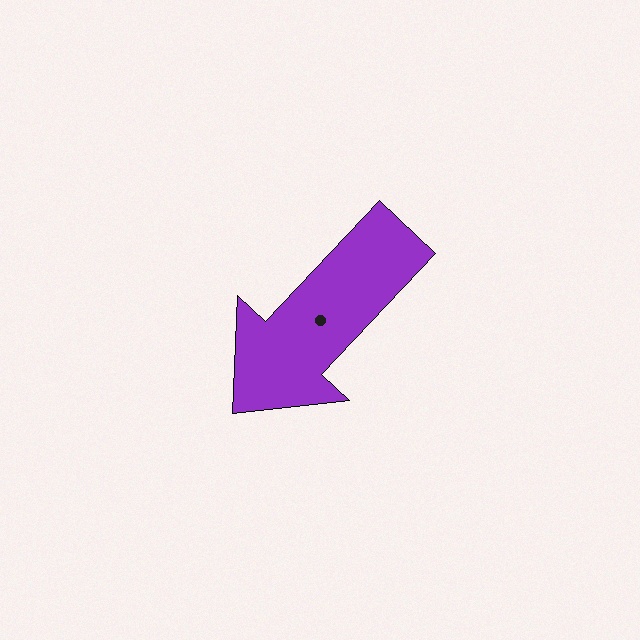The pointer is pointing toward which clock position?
Roughly 7 o'clock.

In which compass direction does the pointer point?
Southwest.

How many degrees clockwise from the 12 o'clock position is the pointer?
Approximately 223 degrees.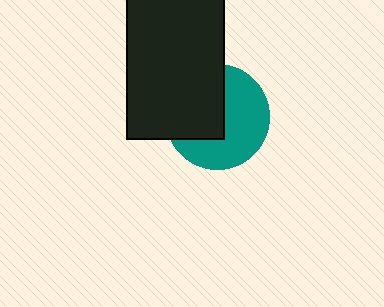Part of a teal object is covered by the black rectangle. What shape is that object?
It is a circle.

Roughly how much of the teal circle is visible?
About half of it is visible (roughly 55%).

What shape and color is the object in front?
The object in front is a black rectangle.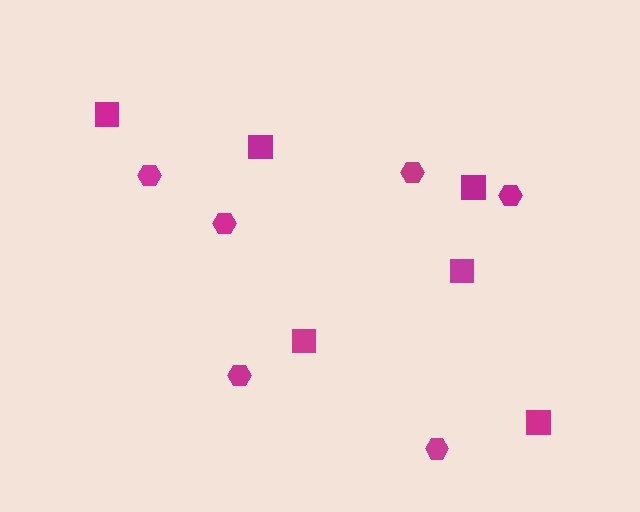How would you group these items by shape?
There are 2 groups: one group of squares (6) and one group of hexagons (6).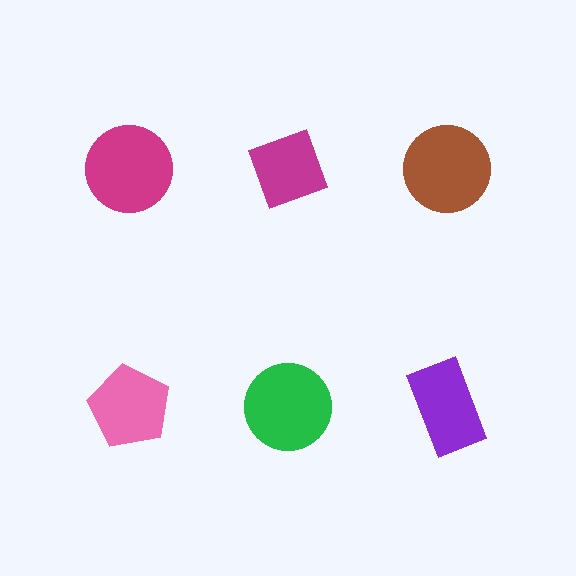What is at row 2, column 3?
A purple rectangle.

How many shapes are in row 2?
3 shapes.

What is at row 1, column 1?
A magenta circle.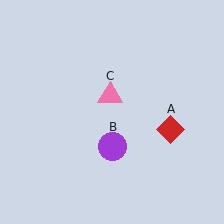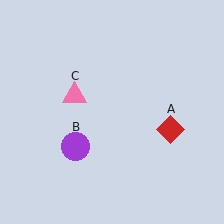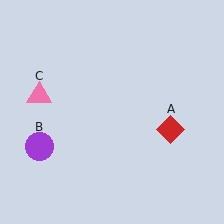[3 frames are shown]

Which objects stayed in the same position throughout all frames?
Red diamond (object A) remained stationary.